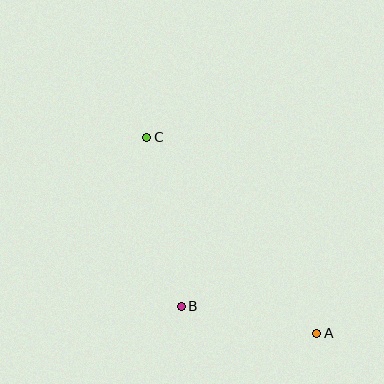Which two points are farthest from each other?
Points A and C are farthest from each other.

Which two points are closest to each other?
Points A and B are closest to each other.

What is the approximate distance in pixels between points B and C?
The distance between B and C is approximately 173 pixels.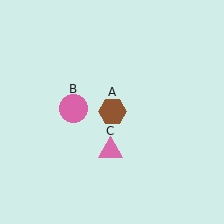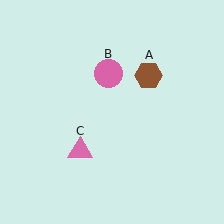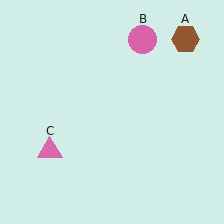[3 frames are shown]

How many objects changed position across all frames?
3 objects changed position: brown hexagon (object A), pink circle (object B), pink triangle (object C).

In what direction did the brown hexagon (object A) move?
The brown hexagon (object A) moved up and to the right.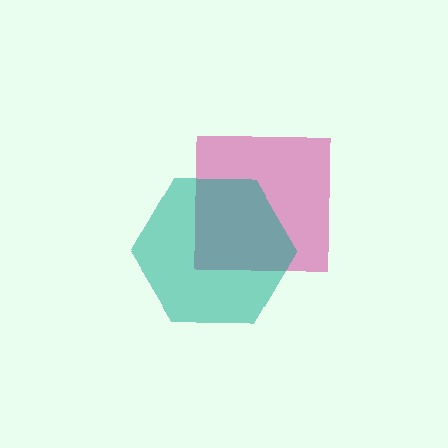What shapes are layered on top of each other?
The layered shapes are: a magenta square, a teal hexagon.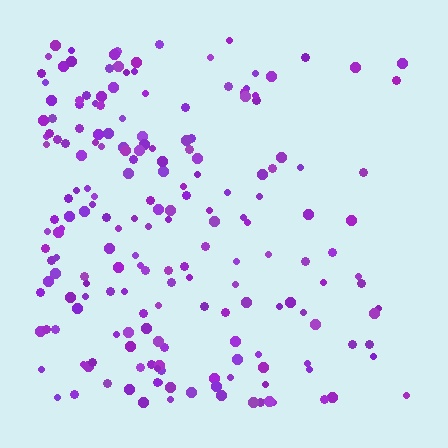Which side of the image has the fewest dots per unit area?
The right.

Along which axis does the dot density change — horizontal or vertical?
Horizontal.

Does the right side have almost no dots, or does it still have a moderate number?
Still a moderate number, just noticeably fewer than the left.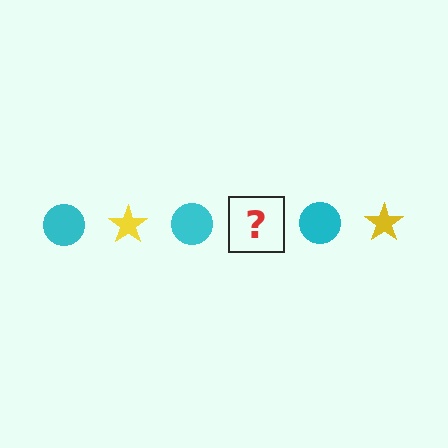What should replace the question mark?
The question mark should be replaced with a yellow star.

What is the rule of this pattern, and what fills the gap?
The rule is that the pattern alternates between cyan circle and yellow star. The gap should be filled with a yellow star.